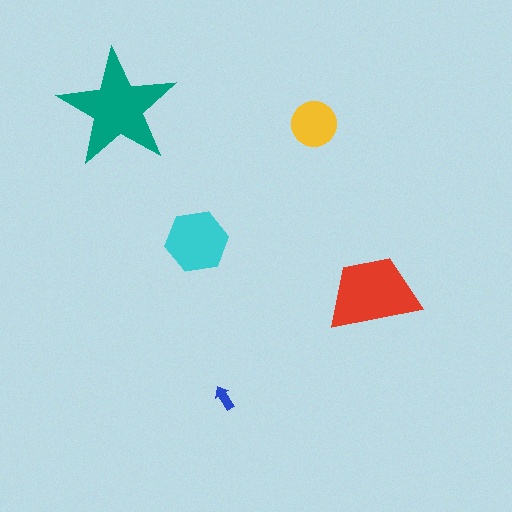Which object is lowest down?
The blue arrow is bottommost.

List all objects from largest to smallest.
The teal star, the red trapezoid, the cyan hexagon, the yellow circle, the blue arrow.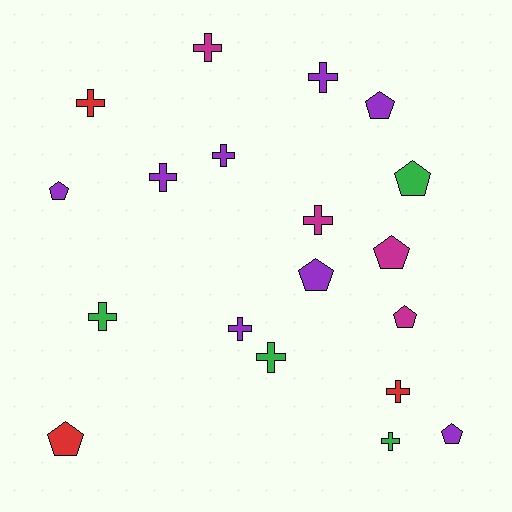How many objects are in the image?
There are 19 objects.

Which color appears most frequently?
Purple, with 8 objects.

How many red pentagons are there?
There is 1 red pentagon.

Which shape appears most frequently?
Cross, with 11 objects.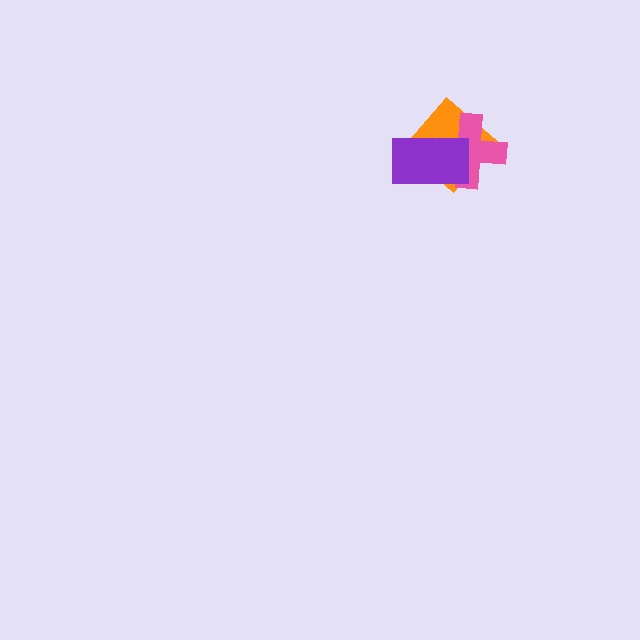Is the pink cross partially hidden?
Yes, it is partially covered by another shape.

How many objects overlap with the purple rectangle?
2 objects overlap with the purple rectangle.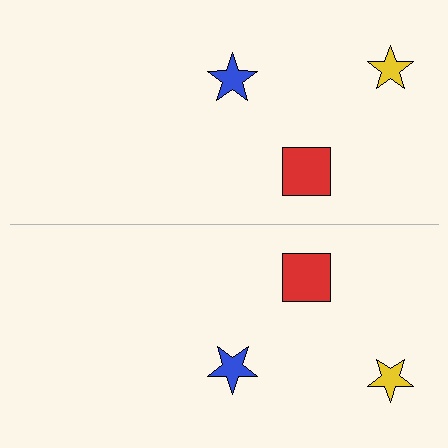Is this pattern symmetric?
Yes, this pattern has bilateral (reflection) symmetry.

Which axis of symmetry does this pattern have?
The pattern has a horizontal axis of symmetry running through the center of the image.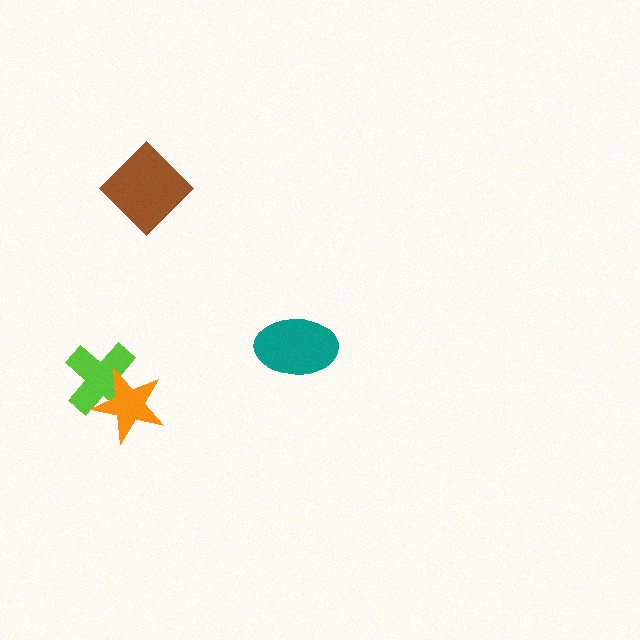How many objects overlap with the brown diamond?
0 objects overlap with the brown diamond.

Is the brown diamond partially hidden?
No, no other shape covers it.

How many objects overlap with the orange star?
1 object overlaps with the orange star.